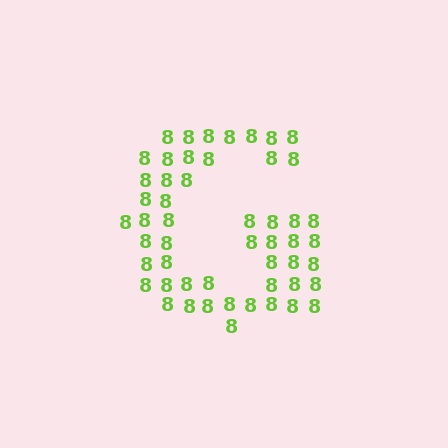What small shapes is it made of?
It is made of small digit 8's.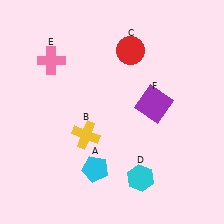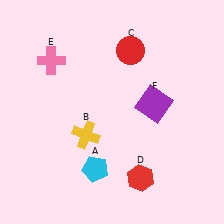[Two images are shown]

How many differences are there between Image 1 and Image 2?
There is 1 difference between the two images.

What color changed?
The hexagon (D) changed from cyan in Image 1 to red in Image 2.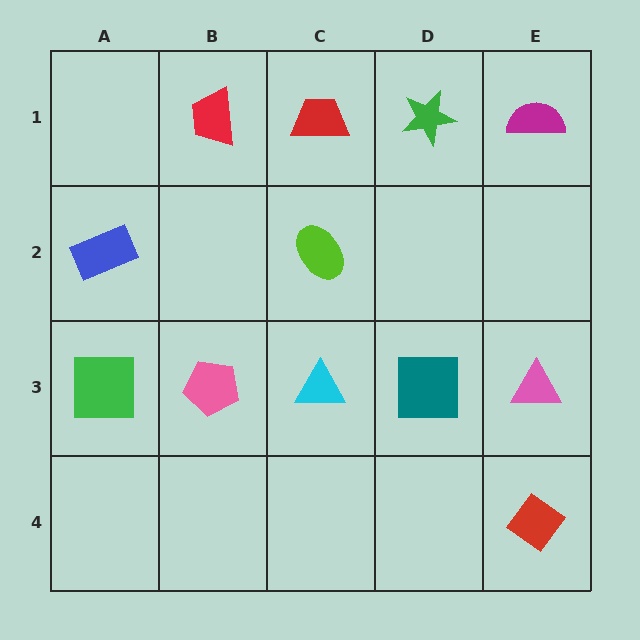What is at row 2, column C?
A lime ellipse.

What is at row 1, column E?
A magenta semicircle.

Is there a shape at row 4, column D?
No, that cell is empty.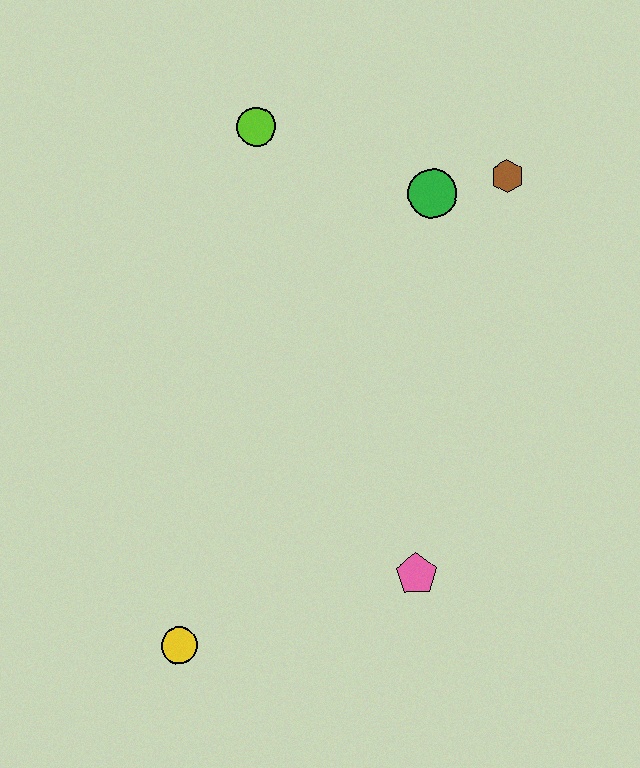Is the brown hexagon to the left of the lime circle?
No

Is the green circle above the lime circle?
No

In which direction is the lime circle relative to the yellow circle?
The lime circle is above the yellow circle.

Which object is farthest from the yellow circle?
The brown hexagon is farthest from the yellow circle.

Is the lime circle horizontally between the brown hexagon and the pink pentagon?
No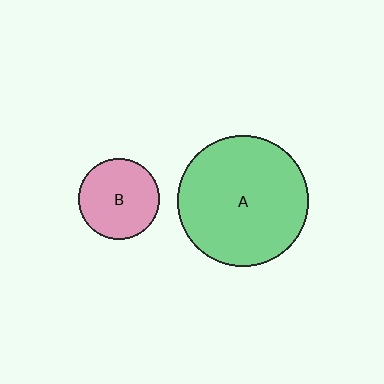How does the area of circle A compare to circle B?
Approximately 2.6 times.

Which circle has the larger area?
Circle A (green).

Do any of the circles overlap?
No, none of the circles overlap.